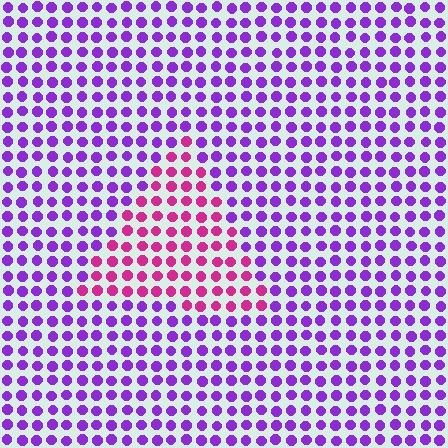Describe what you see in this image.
The image is filled with small purple elements in a uniform arrangement. A triangle-shaped region is visible where the elements are tinted to a slightly different hue, forming a subtle color boundary.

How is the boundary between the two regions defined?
The boundary is defined purely by a slight shift in hue (about 47 degrees). Spacing, size, and orientation are identical on both sides.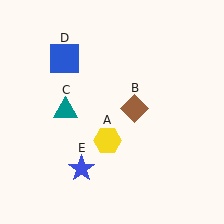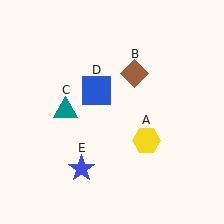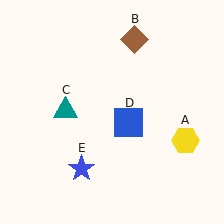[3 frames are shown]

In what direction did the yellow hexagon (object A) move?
The yellow hexagon (object A) moved right.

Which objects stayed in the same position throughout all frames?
Teal triangle (object C) and blue star (object E) remained stationary.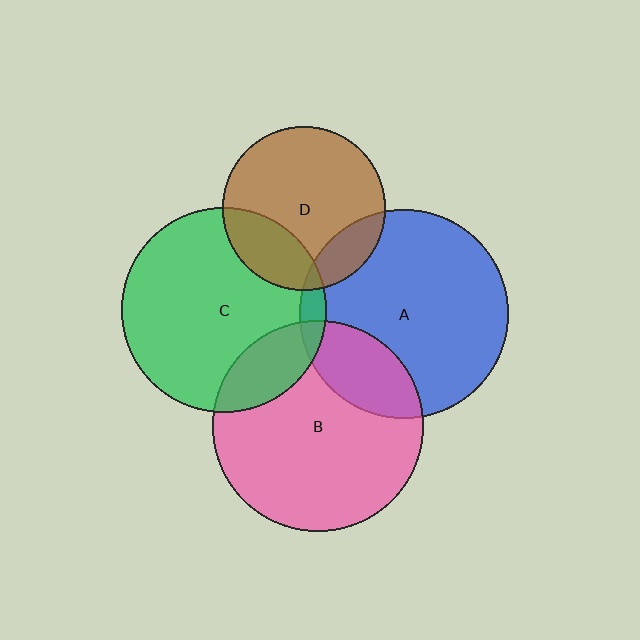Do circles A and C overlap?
Yes.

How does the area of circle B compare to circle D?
Approximately 1.7 times.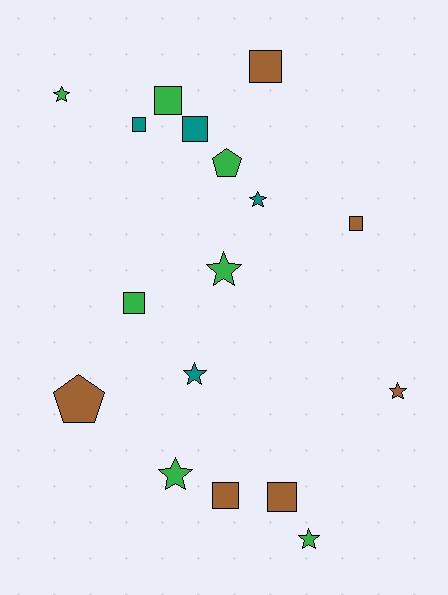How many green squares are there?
There are 2 green squares.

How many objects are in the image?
There are 17 objects.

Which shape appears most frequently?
Square, with 8 objects.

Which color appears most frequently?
Green, with 7 objects.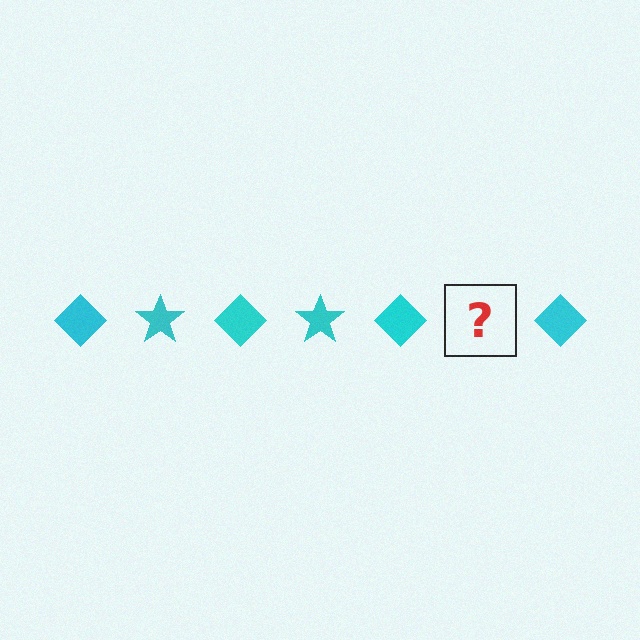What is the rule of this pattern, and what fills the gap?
The rule is that the pattern cycles through diamond, star shapes in cyan. The gap should be filled with a cyan star.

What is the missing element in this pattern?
The missing element is a cyan star.